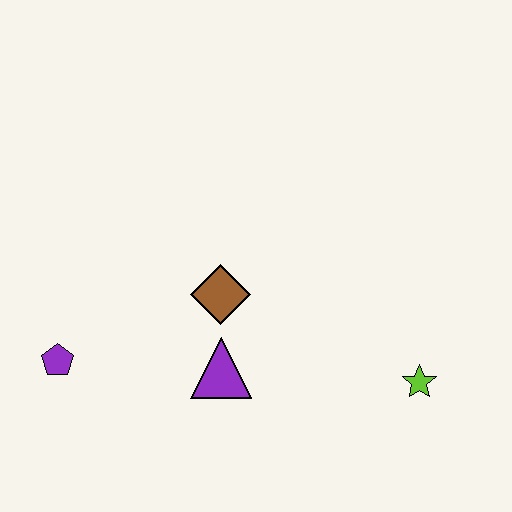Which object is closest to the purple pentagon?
The purple triangle is closest to the purple pentagon.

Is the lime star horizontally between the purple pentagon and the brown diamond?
No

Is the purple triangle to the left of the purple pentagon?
No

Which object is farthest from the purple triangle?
The lime star is farthest from the purple triangle.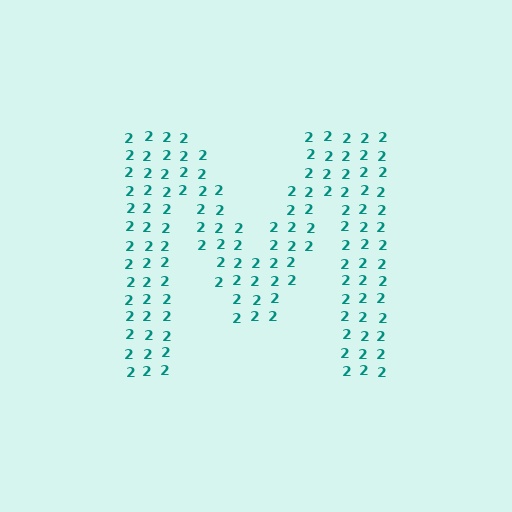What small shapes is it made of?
It is made of small digit 2's.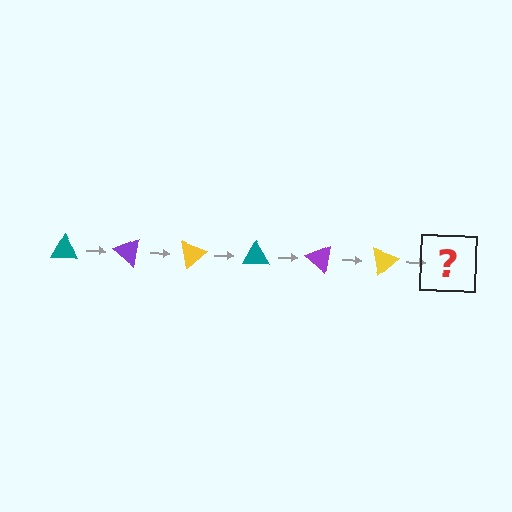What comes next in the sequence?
The next element should be a teal triangle, rotated 240 degrees from the start.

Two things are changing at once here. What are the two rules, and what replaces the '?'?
The two rules are that it rotates 40 degrees each step and the color cycles through teal, purple, and yellow. The '?' should be a teal triangle, rotated 240 degrees from the start.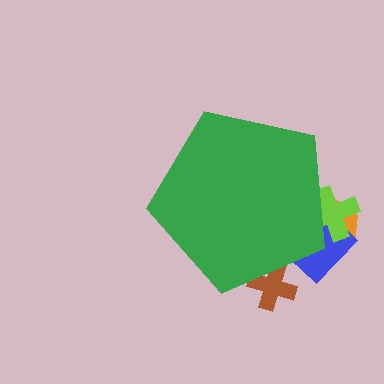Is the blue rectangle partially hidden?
Yes, the blue rectangle is partially hidden behind the green pentagon.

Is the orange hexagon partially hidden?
Yes, the orange hexagon is partially hidden behind the green pentagon.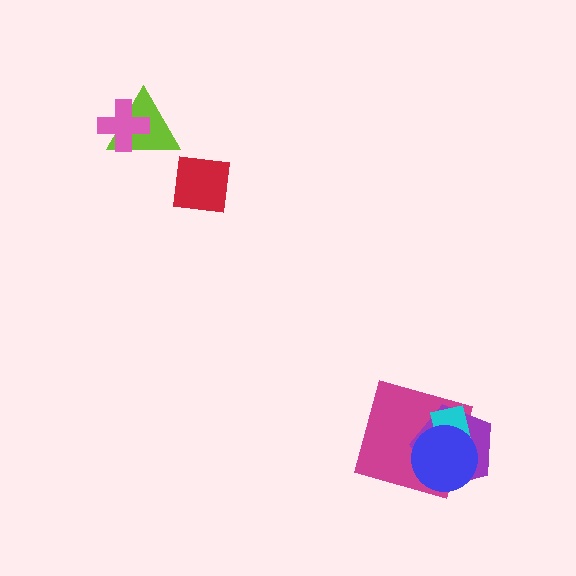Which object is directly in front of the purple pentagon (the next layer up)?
The cyan rectangle is directly in front of the purple pentagon.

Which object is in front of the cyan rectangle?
The blue circle is in front of the cyan rectangle.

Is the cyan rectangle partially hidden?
Yes, it is partially covered by another shape.